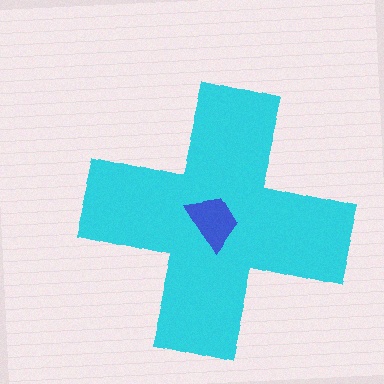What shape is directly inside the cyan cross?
The blue trapezoid.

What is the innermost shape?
The blue trapezoid.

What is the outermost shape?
The cyan cross.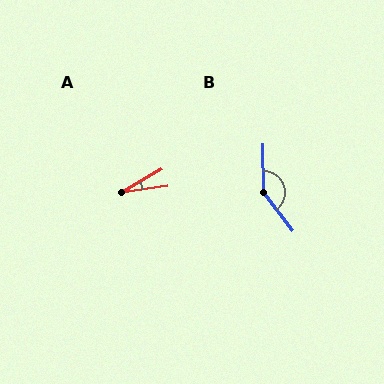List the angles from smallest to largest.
A (22°), B (143°).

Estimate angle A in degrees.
Approximately 22 degrees.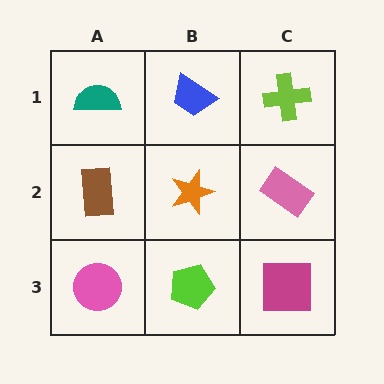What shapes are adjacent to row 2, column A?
A teal semicircle (row 1, column A), a pink circle (row 3, column A), an orange star (row 2, column B).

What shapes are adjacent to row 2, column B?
A blue trapezoid (row 1, column B), a lime pentagon (row 3, column B), a brown rectangle (row 2, column A), a pink rectangle (row 2, column C).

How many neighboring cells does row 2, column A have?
3.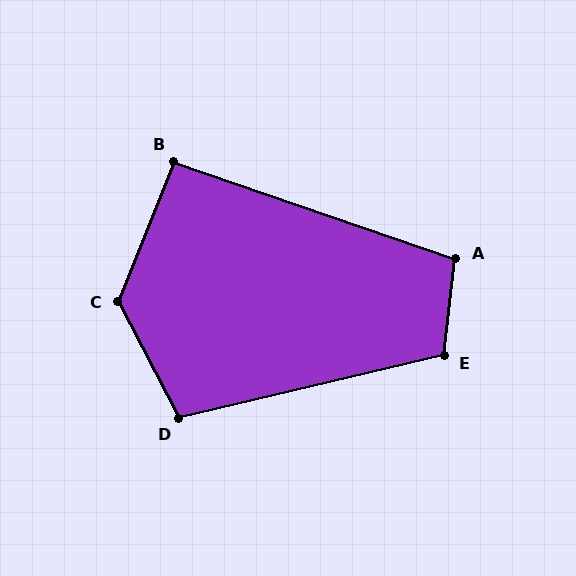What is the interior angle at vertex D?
Approximately 104 degrees (obtuse).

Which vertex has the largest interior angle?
C, at approximately 131 degrees.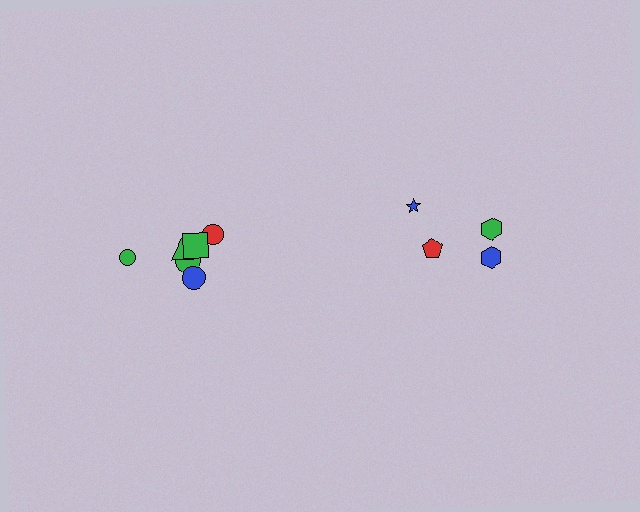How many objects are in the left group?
There are 6 objects.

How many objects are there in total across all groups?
There are 10 objects.